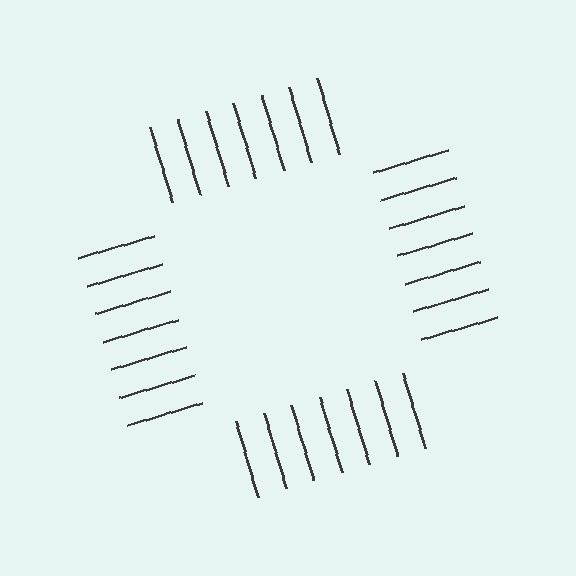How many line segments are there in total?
28 — 7 along each of the 4 edges.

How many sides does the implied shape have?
4 sides — the line-ends trace a square.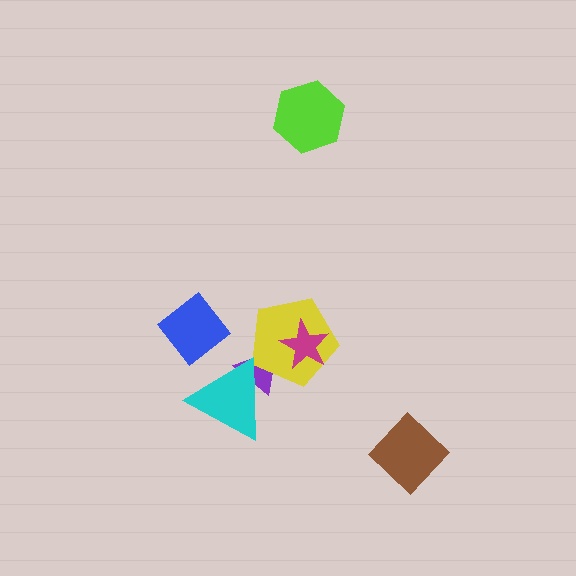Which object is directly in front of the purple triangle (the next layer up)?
The yellow pentagon is directly in front of the purple triangle.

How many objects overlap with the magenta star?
1 object overlaps with the magenta star.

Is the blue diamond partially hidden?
No, no other shape covers it.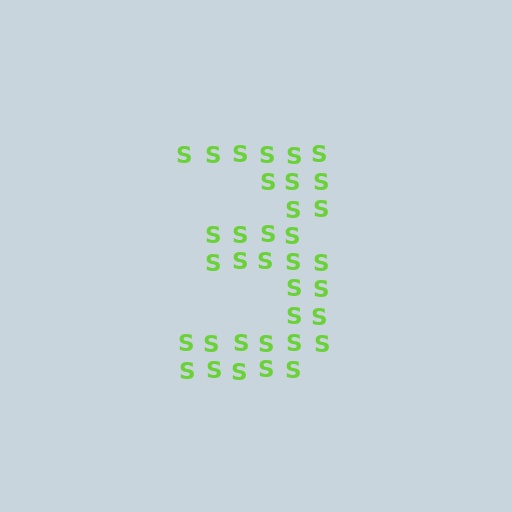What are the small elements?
The small elements are letter S's.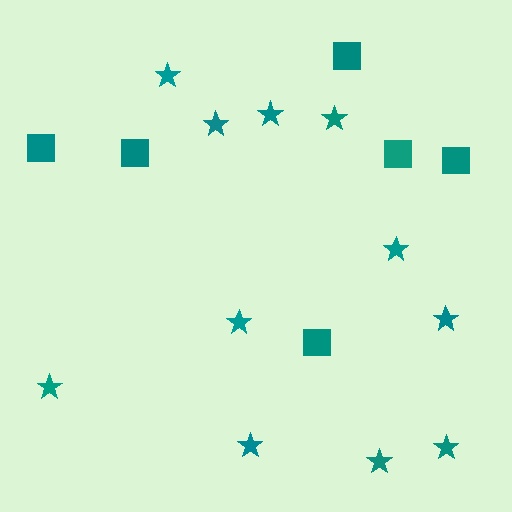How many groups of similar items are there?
There are 2 groups: one group of squares (6) and one group of stars (11).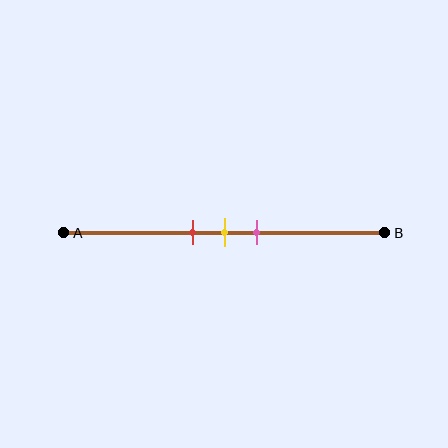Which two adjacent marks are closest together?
The red and yellow marks are the closest adjacent pair.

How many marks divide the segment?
There are 3 marks dividing the segment.